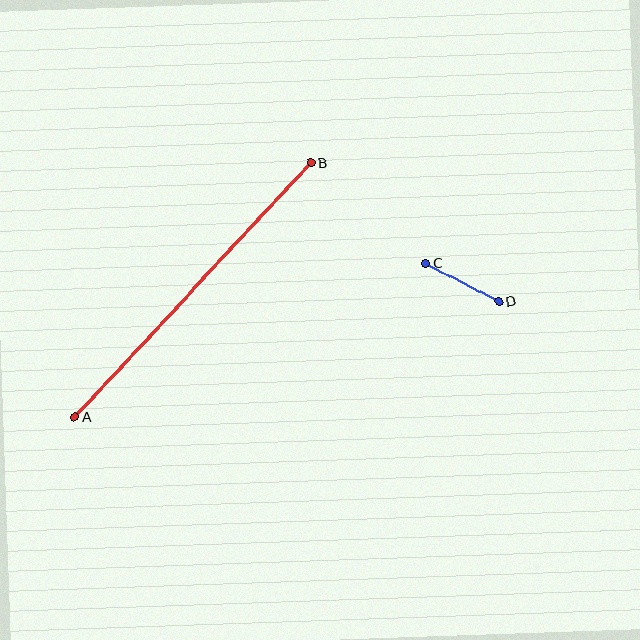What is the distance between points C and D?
The distance is approximately 82 pixels.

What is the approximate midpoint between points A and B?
The midpoint is at approximately (193, 290) pixels.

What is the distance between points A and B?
The distance is approximately 347 pixels.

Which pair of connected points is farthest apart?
Points A and B are farthest apart.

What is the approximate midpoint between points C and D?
The midpoint is at approximately (462, 283) pixels.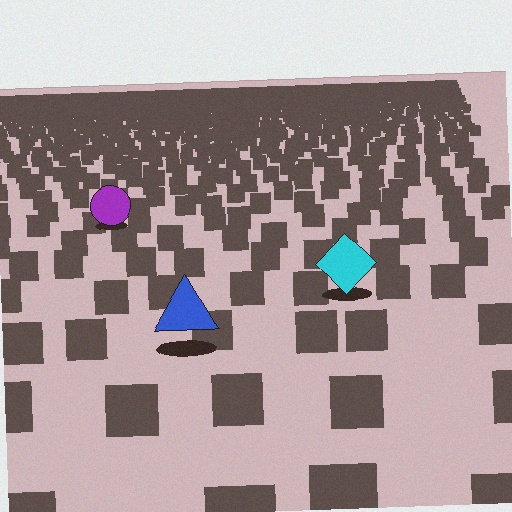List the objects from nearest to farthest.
From nearest to farthest: the blue triangle, the cyan diamond, the purple circle.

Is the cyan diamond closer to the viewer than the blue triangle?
No. The blue triangle is closer — you can tell from the texture gradient: the ground texture is coarser near it.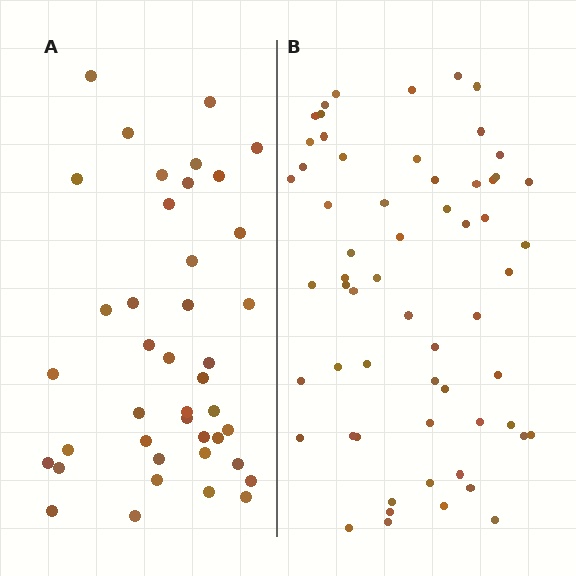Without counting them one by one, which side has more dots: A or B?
Region B (the right region) has more dots.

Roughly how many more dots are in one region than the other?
Region B has approximately 20 more dots than region A.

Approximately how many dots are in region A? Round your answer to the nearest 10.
About 40 dots. (The exact count is 41, which rounds to 40.)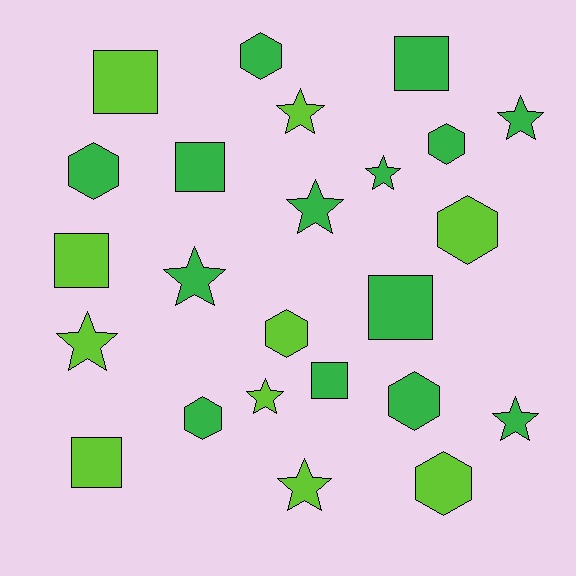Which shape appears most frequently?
Star, with 9 objects.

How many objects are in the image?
There are 24 objects.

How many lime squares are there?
There are 3 lime squares.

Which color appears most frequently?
Green, with 14 objects.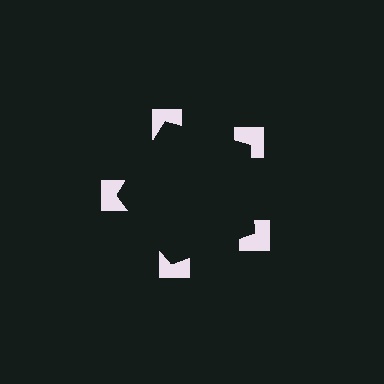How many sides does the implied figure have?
5 sides.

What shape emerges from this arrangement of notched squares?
An illusory pentagon — its edges are inferred from the aligned wedge cuts in the notched squares, not physically drawn.